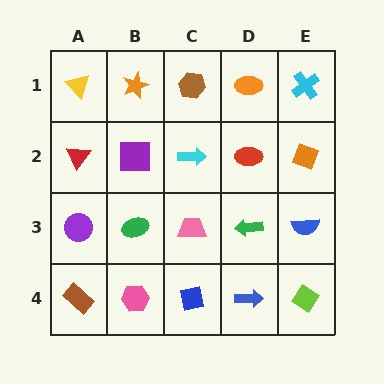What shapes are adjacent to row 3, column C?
A cyan arrow (row 2, column C), a blue square (row 4, column C), a green ellipse (row 3, column B), a green arrow (row 3, column D).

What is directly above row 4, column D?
A green arrow.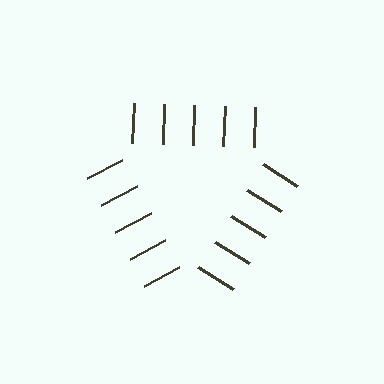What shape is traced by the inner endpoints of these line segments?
An illusory triangle — the line segments terminate on its edges but no continuous stroke is drawn.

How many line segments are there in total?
15 — 5 along each of the 3 edges.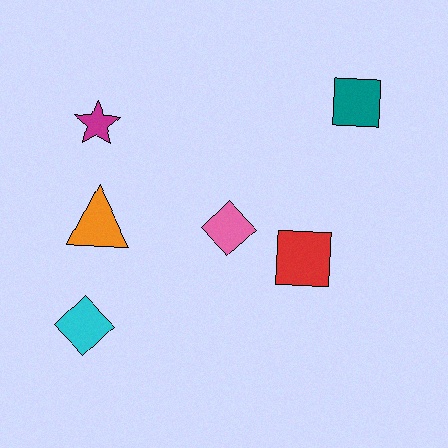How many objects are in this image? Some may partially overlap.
There are 6 objects.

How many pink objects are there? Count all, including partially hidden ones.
There is 1 pink object.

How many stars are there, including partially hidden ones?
There is 1 star.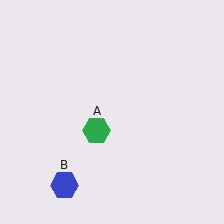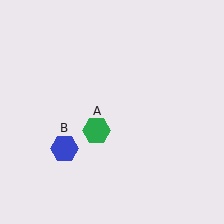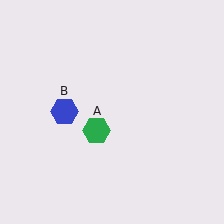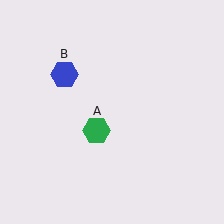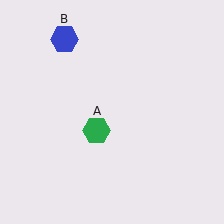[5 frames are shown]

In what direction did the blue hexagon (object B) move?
The blue hexagon (object B) moved up.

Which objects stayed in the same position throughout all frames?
Green hexagon (object A) remained stationary.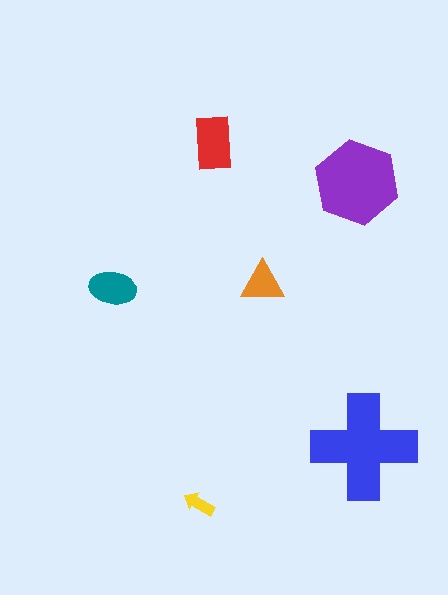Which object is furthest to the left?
The teal ellipse is leftmost.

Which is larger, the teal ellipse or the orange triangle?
The teal ellipse.